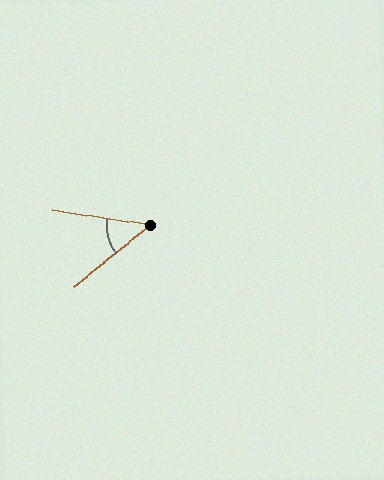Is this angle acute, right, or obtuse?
It is acute.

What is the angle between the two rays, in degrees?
Approximately 47 degrees.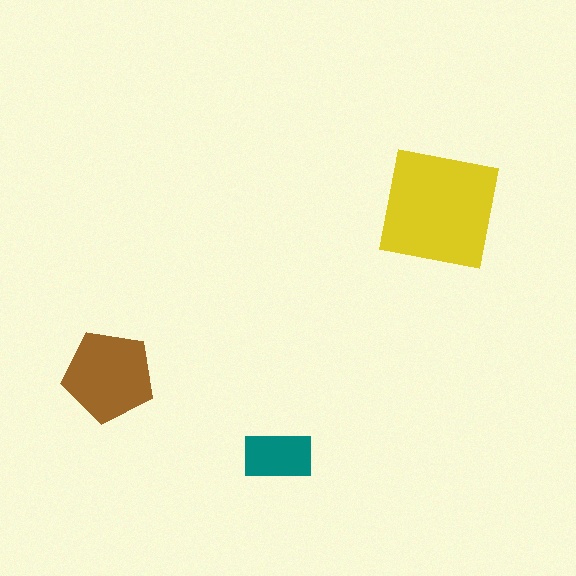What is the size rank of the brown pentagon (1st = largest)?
2nd.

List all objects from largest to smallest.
The yellow square, the brown pentagon, the teal rectangle.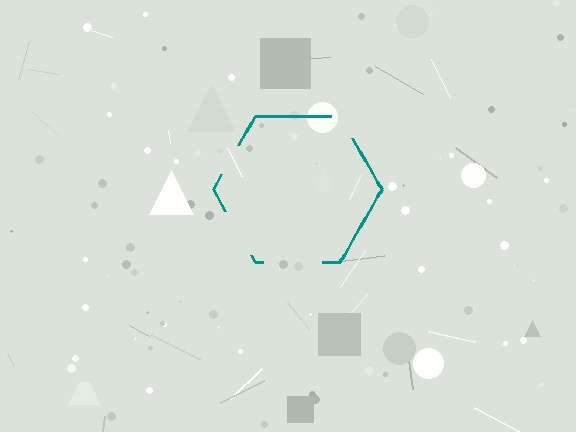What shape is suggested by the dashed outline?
The dashed outline suggests a hexagon.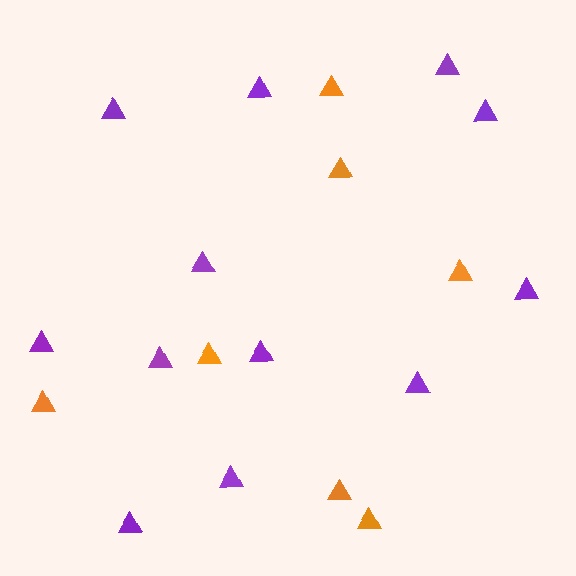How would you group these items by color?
There are 2 groups: one group of purple triangles (12) and one group of orange triangles (7).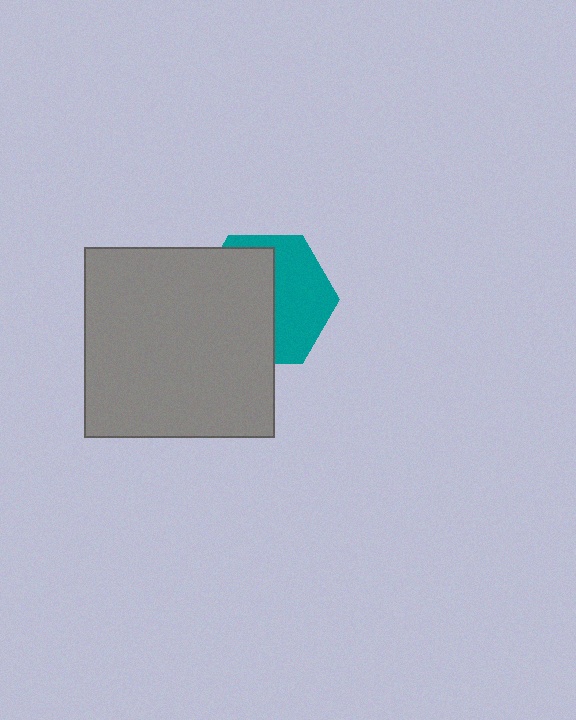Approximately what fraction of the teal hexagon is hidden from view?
Roughly 55% of the teal hexagon is hidden behind the gray square.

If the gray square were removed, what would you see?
You would see the complete teal hexagon.